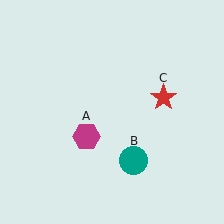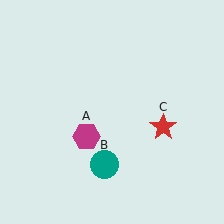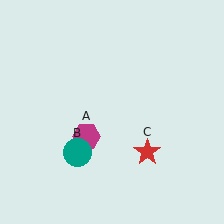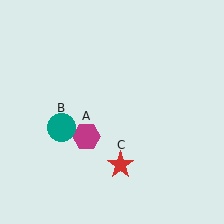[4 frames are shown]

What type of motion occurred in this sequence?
The teal circle (object B), red star (object C) rotated clockwise around the center of the scene.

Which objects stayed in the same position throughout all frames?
Magenta hexagon (object A) remained stationary.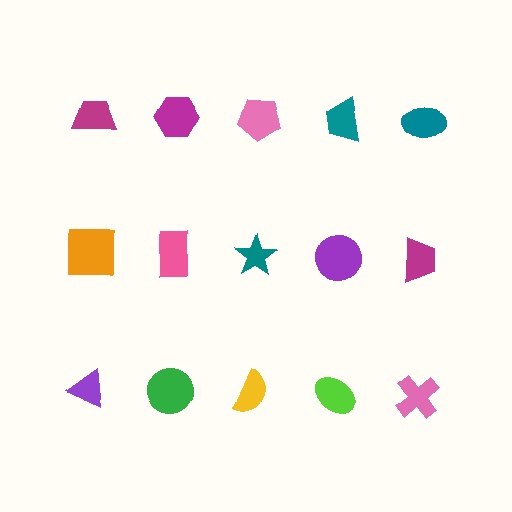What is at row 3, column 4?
A lime ellipse.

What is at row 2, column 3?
A teal star.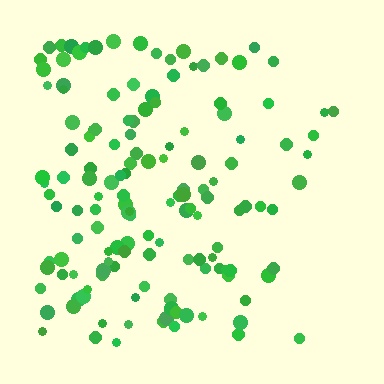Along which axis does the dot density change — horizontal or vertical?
Horizontal.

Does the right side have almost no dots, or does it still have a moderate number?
Still a moderate number, just noticeably fewer than the left.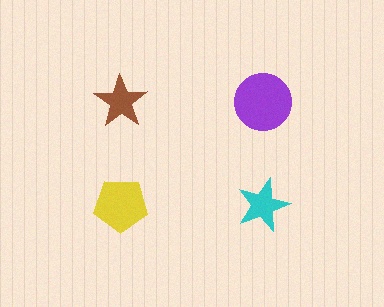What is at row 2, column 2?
A cyan star.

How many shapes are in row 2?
2 shapes.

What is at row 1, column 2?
A purple circle.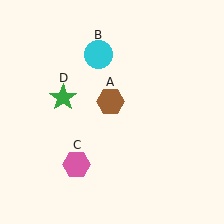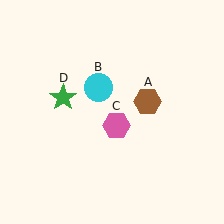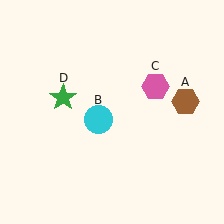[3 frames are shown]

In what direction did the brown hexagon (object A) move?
The brown hexagon (object A) moved right.